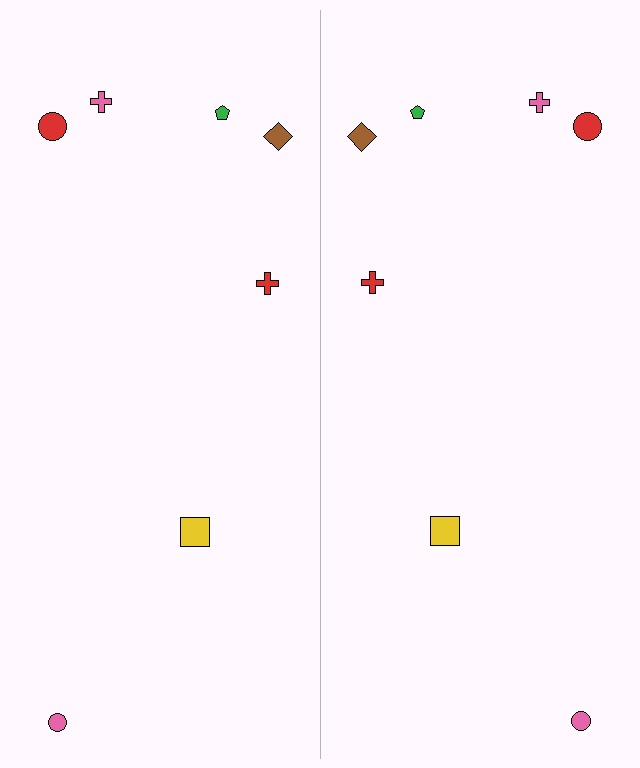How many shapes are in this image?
There are 14 shapes in this image.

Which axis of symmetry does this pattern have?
The pattern has a vertical axis of symmetry running through the center of the image.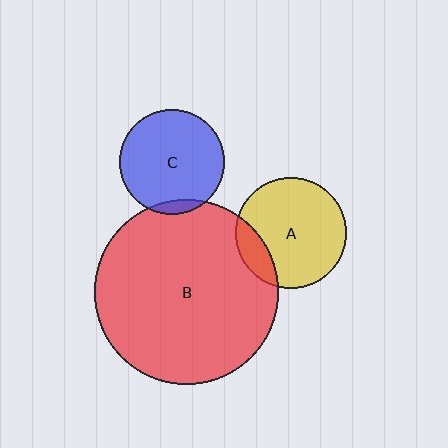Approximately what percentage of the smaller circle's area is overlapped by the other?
Approximately 5%.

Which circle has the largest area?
Circle B (red).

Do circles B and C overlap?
Yes.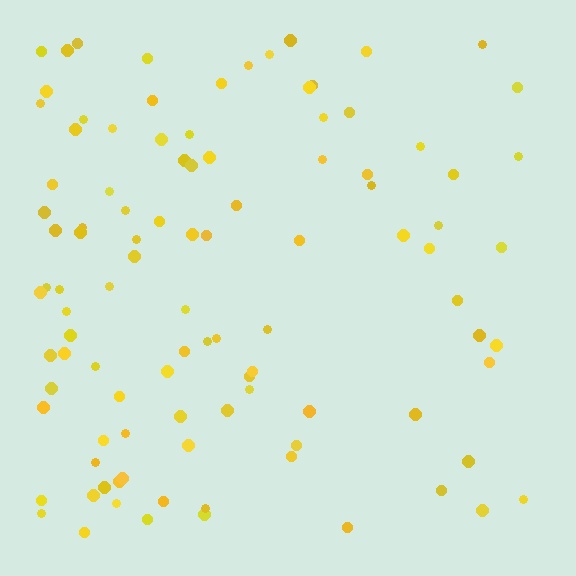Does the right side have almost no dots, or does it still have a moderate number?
Still a moderate number, just noticeably fewer than the left.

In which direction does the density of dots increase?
From right to left, with the left side densest.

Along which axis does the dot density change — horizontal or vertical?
Horizontal.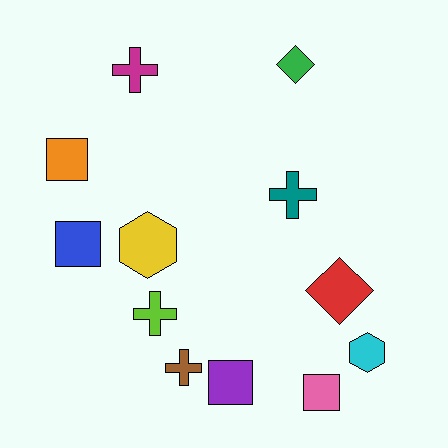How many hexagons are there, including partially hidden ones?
There are 2 hexagons.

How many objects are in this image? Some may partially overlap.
There are 12 objects.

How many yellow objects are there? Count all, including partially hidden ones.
There is 1 yellow object.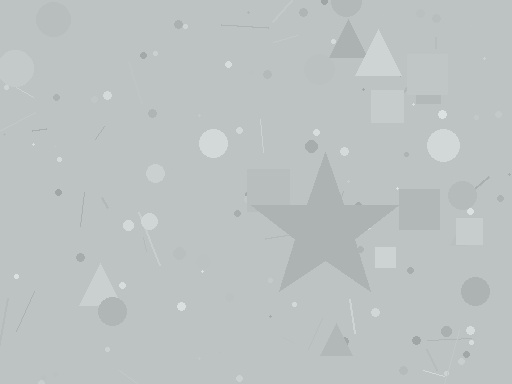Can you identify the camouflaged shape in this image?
The camouflaged shape is a star.